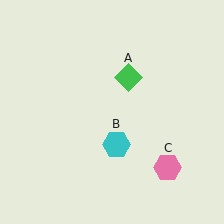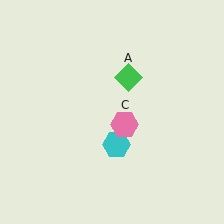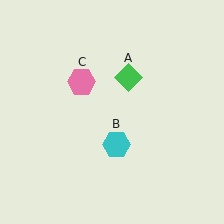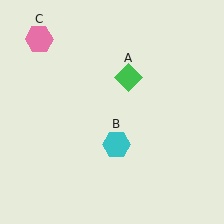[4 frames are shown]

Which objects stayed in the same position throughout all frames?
Green diamond (object A) and cyan hexagon (object B) remained stationary.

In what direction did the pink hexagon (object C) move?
The pink hexagon (object C) moved up and to the left.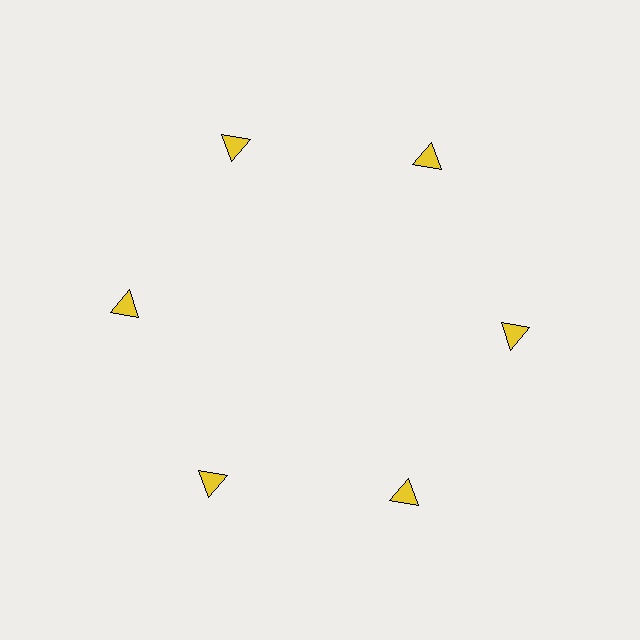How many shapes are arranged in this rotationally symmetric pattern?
There are 6 shapes, arranged in 6 groups of 1.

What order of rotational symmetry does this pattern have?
This pattern has 6-fold rotational symmetry.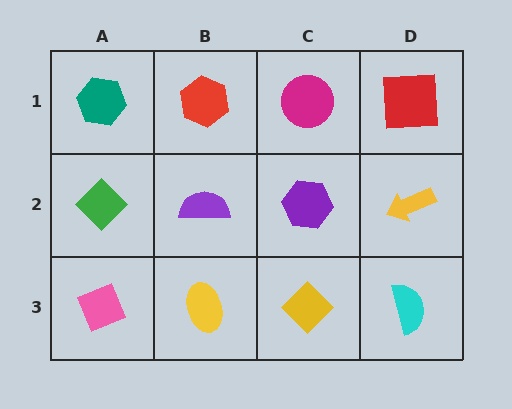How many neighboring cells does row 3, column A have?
2.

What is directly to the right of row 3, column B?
A yellow diamond.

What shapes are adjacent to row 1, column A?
A green diamond (row 2, column A), a red hexagon (row 1, column B).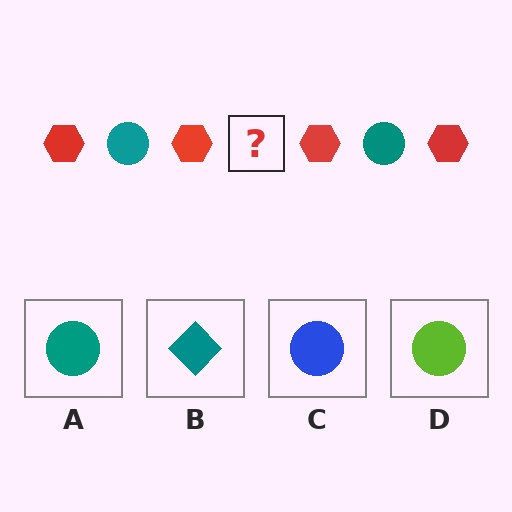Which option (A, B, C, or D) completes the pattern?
A.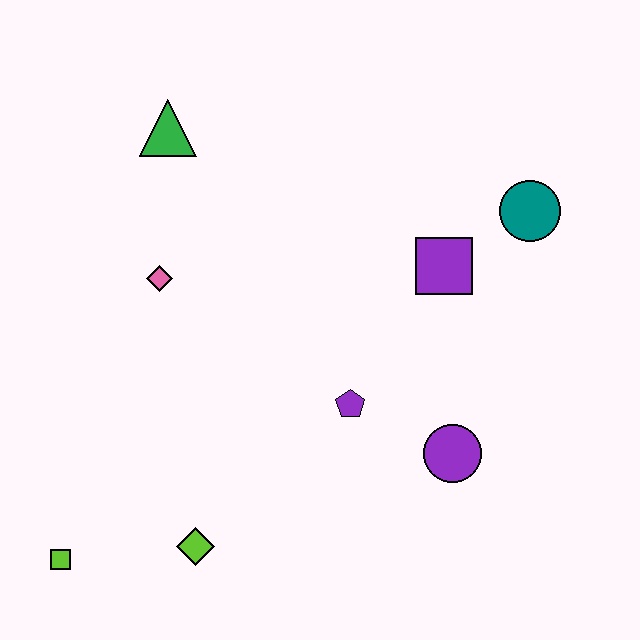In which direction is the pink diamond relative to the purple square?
The pink diamond is to the left of the purple square.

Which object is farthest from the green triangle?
The lime square is farthest from the green triangle.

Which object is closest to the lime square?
The lime diamond is closest to the lime square.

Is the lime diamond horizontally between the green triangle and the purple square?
Yes